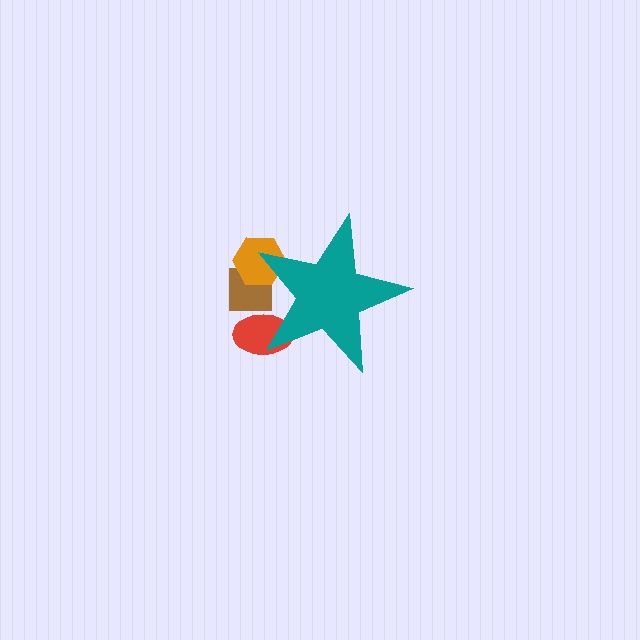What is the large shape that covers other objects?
A teal star.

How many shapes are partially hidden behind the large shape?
3 shapes are partially hidden.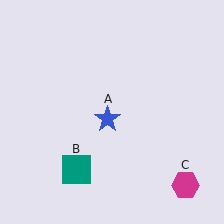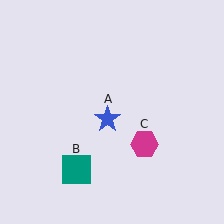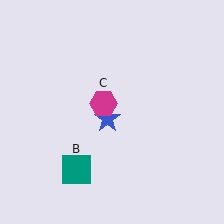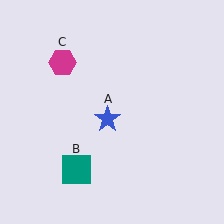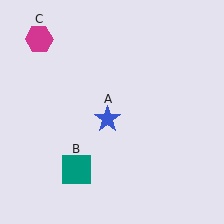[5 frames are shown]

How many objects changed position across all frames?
1 object changed position: magenta hexagon (object C).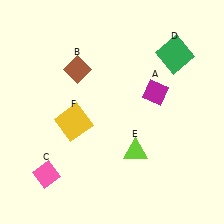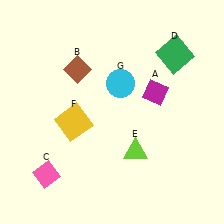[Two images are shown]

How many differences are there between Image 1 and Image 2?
There is 1 difference between the two images.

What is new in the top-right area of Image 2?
A cyan circle (G) was added in the top-right area of Image 2.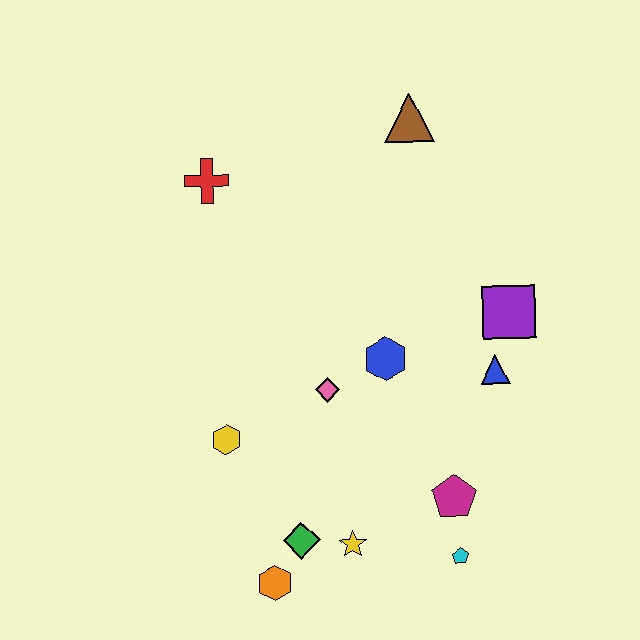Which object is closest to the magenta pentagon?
The cyan pentagon is closest to the magenta pentagon.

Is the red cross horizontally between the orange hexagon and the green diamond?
No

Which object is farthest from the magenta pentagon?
The red cross is farthest from the magenta pentagon.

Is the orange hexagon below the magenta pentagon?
Yes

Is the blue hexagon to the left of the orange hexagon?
No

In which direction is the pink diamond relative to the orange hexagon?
The pink diamond is above the orange hexagon.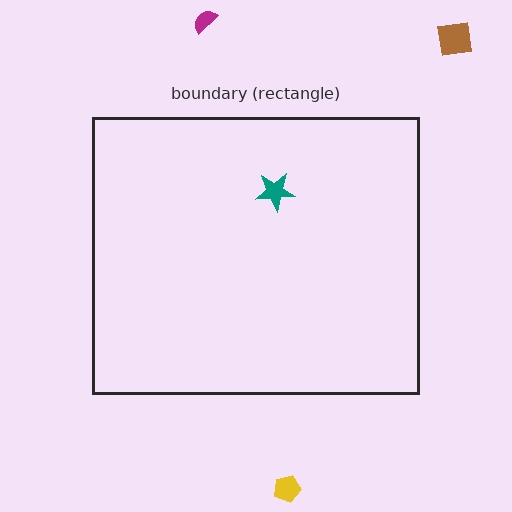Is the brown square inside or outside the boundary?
Outside.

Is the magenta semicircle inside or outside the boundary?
Outside.